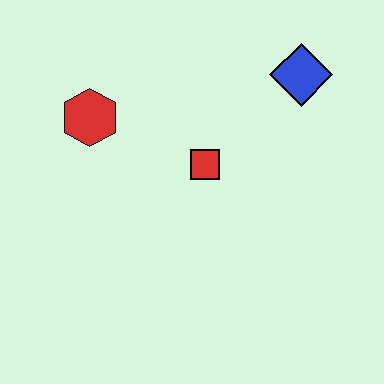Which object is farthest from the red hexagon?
The blue diamond is farthest from the red hexagon.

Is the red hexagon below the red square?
No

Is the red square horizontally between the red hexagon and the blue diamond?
Yes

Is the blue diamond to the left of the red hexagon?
No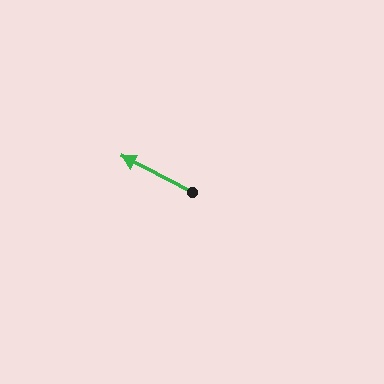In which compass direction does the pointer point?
Northwest.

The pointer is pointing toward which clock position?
Roughly 10 o'clock.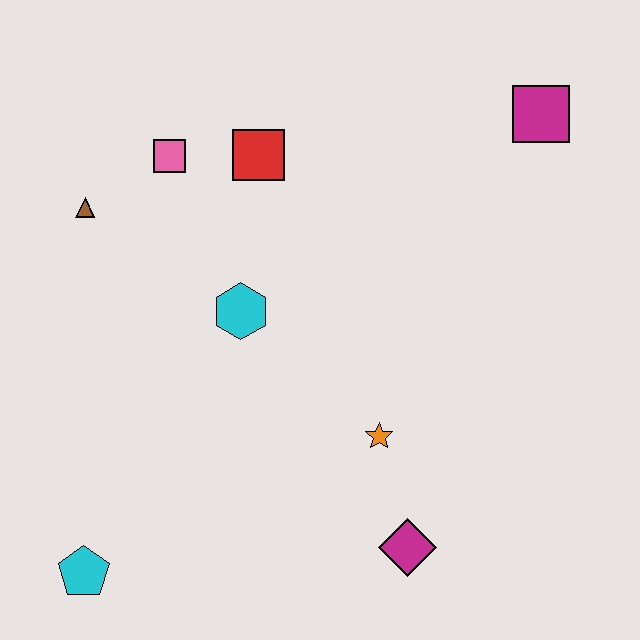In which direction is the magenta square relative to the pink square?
The magenta square is to the right of the pink square.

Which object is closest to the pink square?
The red square is closest to the pink square.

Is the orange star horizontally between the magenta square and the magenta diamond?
No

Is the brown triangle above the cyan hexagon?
Yes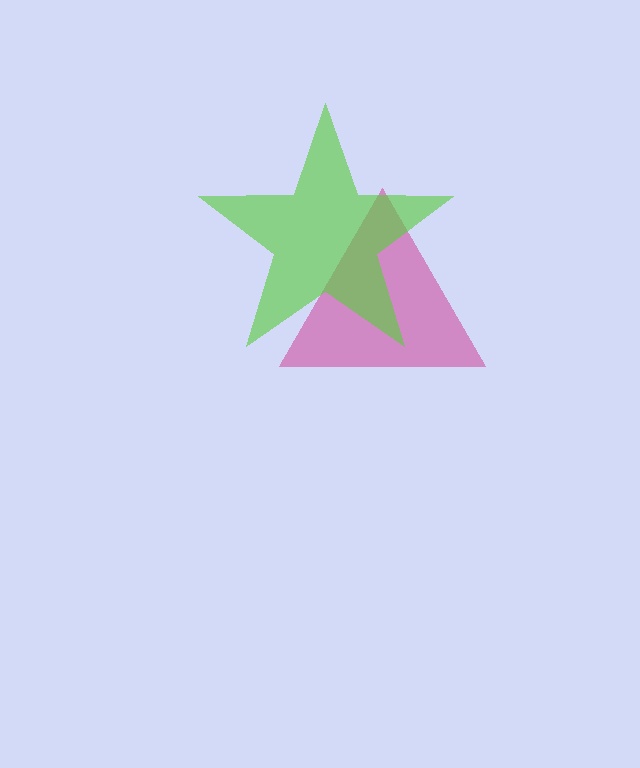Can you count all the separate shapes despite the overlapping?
Yes, there are 2 separate shapes.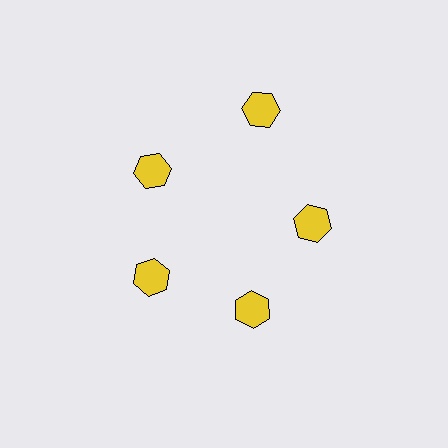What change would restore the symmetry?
The symmetry would be restored by moving it inward, back onto the ring so that all 5 hexagons sit at equal angles and equal distance from the center.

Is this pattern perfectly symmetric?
No. The 5 yellow hexagons are arranged in a ring, but one element near the 1 o'clock position is pushed outward from the center, breaking the 5-fold rotational symmetry.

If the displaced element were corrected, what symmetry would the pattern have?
It would have 5-fold rotational symmetry — the pattern would map onto itself every 72 degrees.